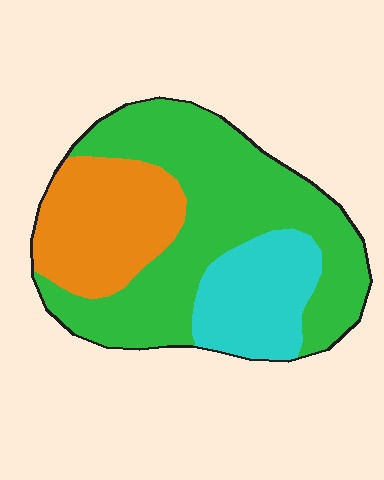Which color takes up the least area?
Cyan, at roughly 20%.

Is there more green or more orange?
Green.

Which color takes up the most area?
Green, at roughly 55%.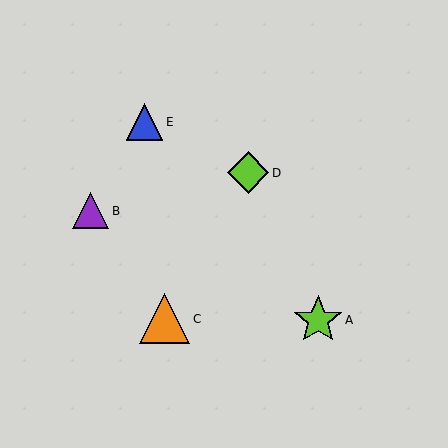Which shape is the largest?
The orange triangle (labeled C) is the largest.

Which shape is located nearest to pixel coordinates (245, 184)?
The lime diamond (labeled D) at (248, 173) is nearest to that location.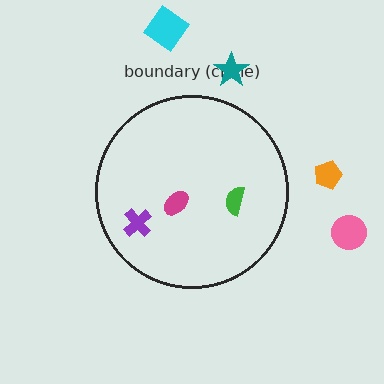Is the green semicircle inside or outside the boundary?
Inside.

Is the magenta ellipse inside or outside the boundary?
Inside.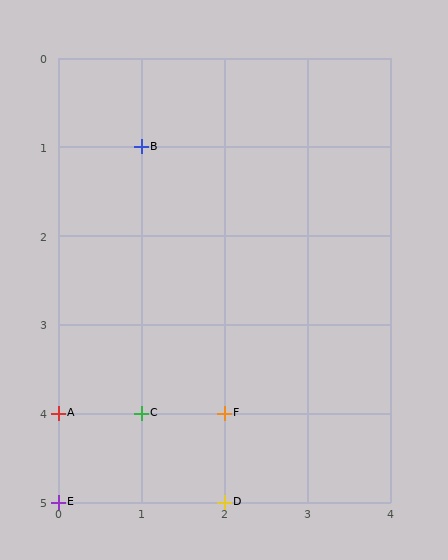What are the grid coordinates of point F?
Point F is at grid coordinates (2, 4).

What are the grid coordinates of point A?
Point A is at grid coordinates (0, 4).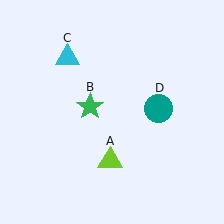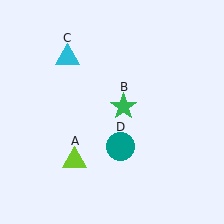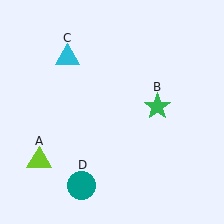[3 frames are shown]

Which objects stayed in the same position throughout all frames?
Cyan triangle (object C) remained stationary.